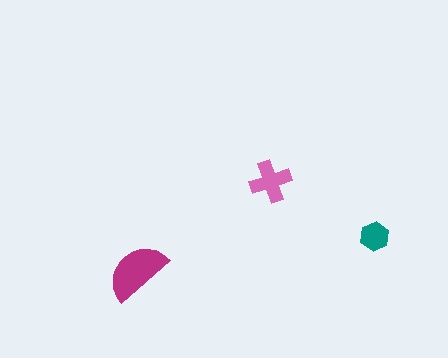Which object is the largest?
The magenta semicircle.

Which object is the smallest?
The teal hexagon.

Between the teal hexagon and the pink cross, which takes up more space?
The pink cross.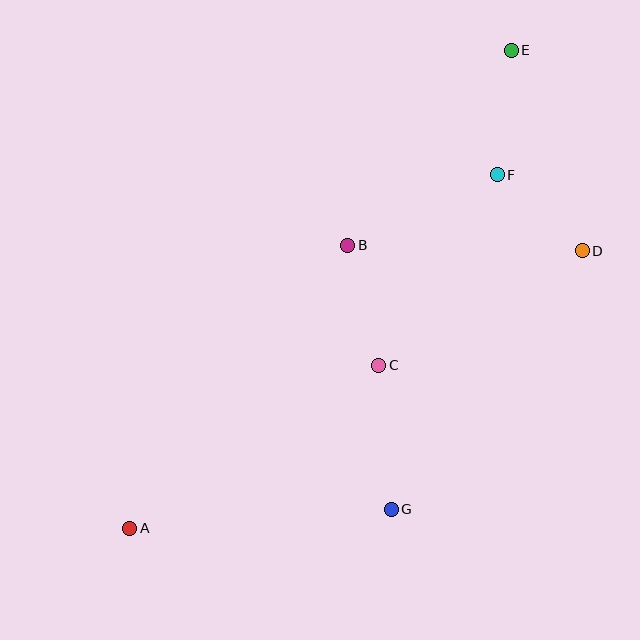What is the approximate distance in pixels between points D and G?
The distance between D and G is approximately 321 pixels.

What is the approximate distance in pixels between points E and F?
The distance between E and F is approximately 125 pixels.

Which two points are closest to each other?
Points D and F are closest to each other.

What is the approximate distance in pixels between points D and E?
The distance between D and E is approximately 213 pixels.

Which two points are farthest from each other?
Points A and E are farthest from each other.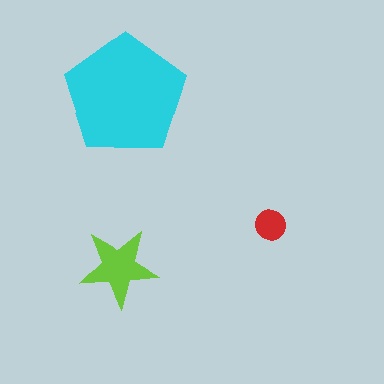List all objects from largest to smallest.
The cyan pentagon, the lime star, the red circle.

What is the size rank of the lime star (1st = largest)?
2nd.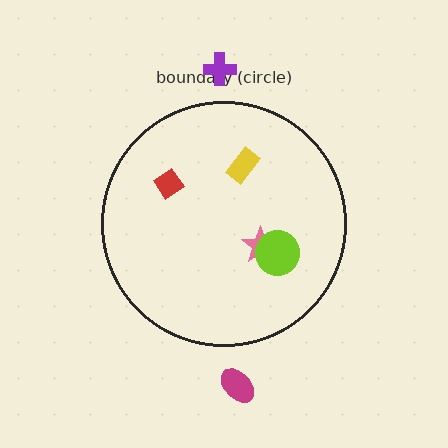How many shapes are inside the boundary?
4 inside, 2 outside.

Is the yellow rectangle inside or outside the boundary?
Inside.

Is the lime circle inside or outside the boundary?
Inside.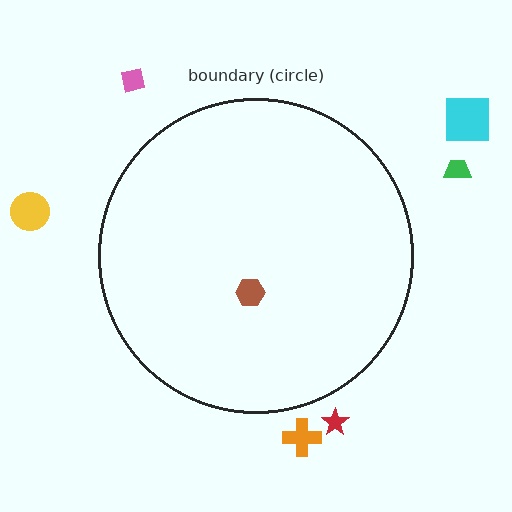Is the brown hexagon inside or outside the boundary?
Inside.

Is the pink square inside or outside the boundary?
Outside.